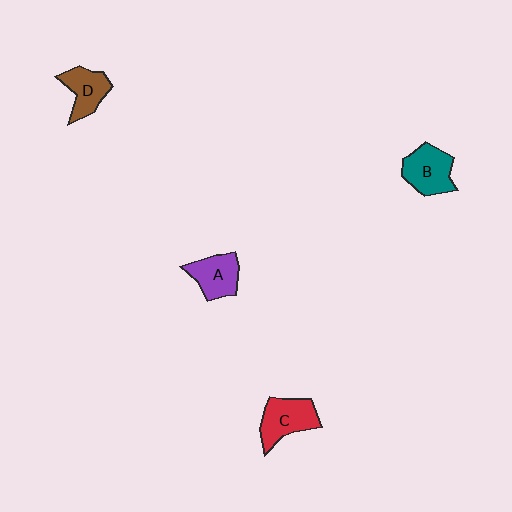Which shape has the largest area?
Shape C (red).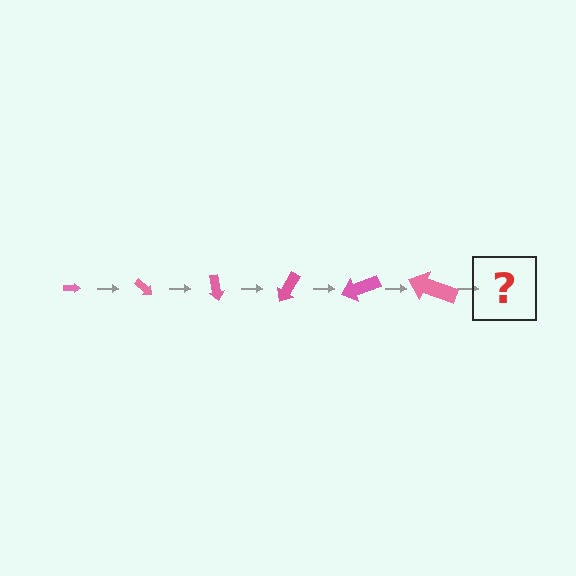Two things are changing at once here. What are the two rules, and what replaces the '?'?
The two rules are that the arrow grows larger each step and it rotates 40 degrees each step. The '?' should be an arrow, larger than the previous one and rotated 240 degrees from the start.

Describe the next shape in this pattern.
It should be an arrow, larger than the previous one and rotated 240 degrees from the start.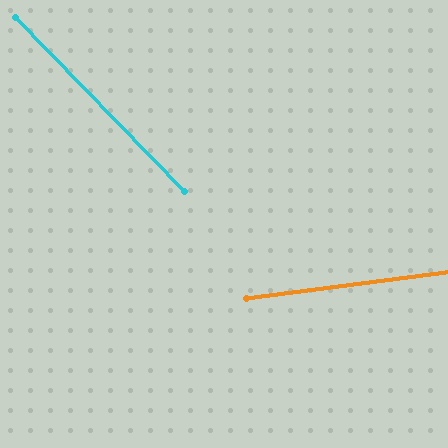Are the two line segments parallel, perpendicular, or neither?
Neither parallel nor perpendicular — they differ by about 53°.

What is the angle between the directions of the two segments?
Approximately 53 degrees.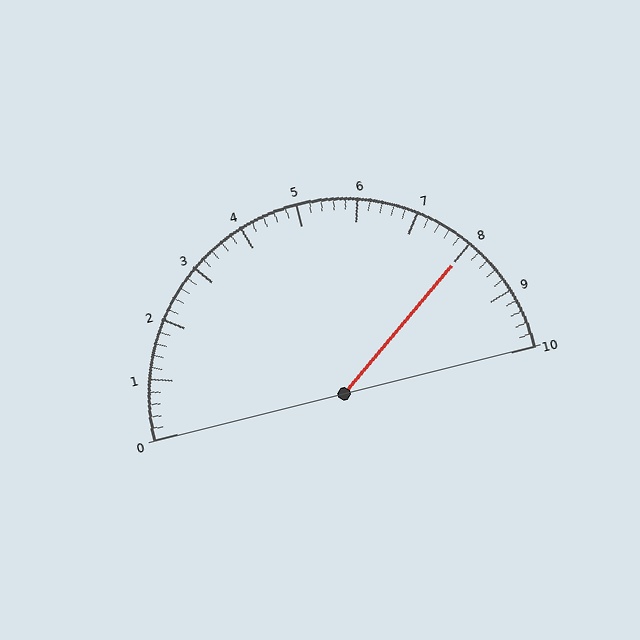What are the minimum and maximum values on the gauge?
The gauge ranges from 0 to 10.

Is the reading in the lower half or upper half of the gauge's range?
The reading is in the upper half of the range (0 to 10).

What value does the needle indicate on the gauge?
The needle indicates approximately 8.0.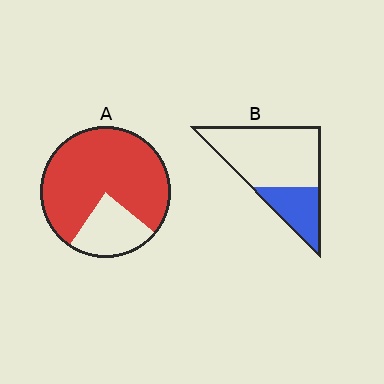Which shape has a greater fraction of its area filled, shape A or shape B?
Shape A.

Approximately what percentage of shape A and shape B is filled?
A is approximately 75% and B is approximately 30%.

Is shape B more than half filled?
No.